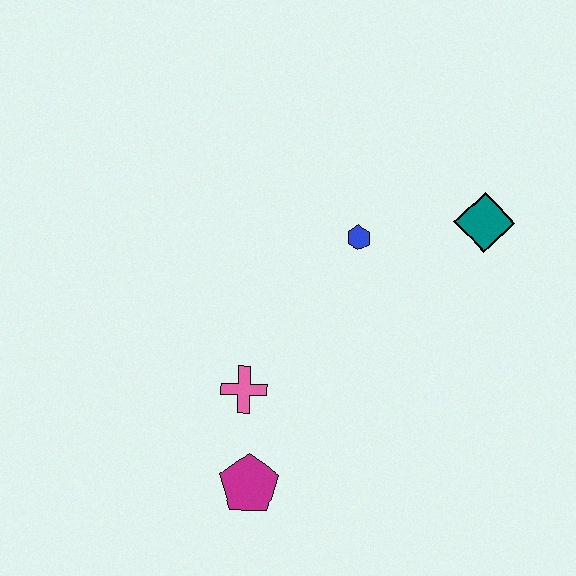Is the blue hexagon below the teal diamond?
Yes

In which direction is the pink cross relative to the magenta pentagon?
The pink cross is above the magenta pentagon.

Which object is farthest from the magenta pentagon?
The teal diamond is farthest from the magenta pentagon.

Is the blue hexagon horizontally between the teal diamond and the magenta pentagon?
Yes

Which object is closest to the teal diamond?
The blue hexagon is closest to the teal diamond.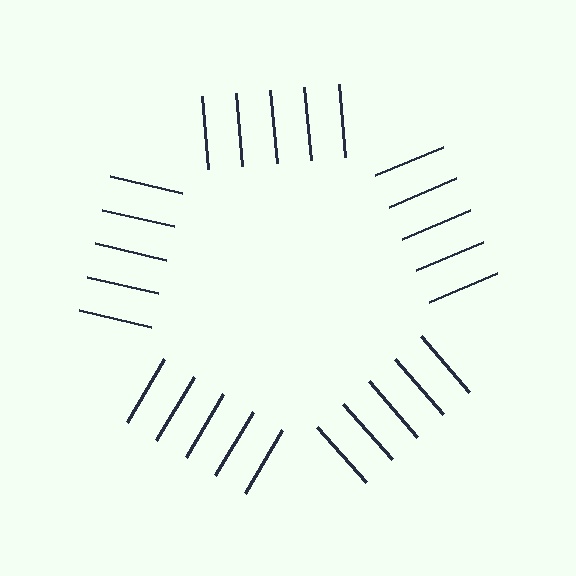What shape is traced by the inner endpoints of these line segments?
An illusory pentagon — the line segments terminate on its edges but no continuous stroke is drawn.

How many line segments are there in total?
25 — 5 along each of the 5 edges.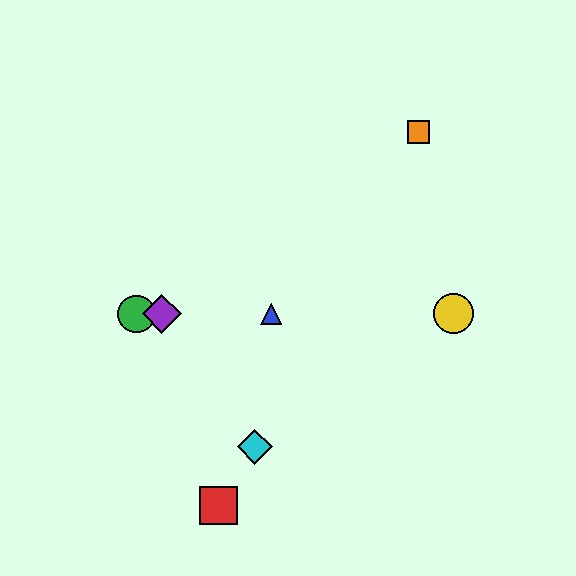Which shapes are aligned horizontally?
The blue triangle, the green circle, the yellow circle, the purple diamond are aligned horizontally.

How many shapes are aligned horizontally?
4 shapes (the blue triangle, the green circle, the yellow circle, the purple diamond) are aligned horizontally.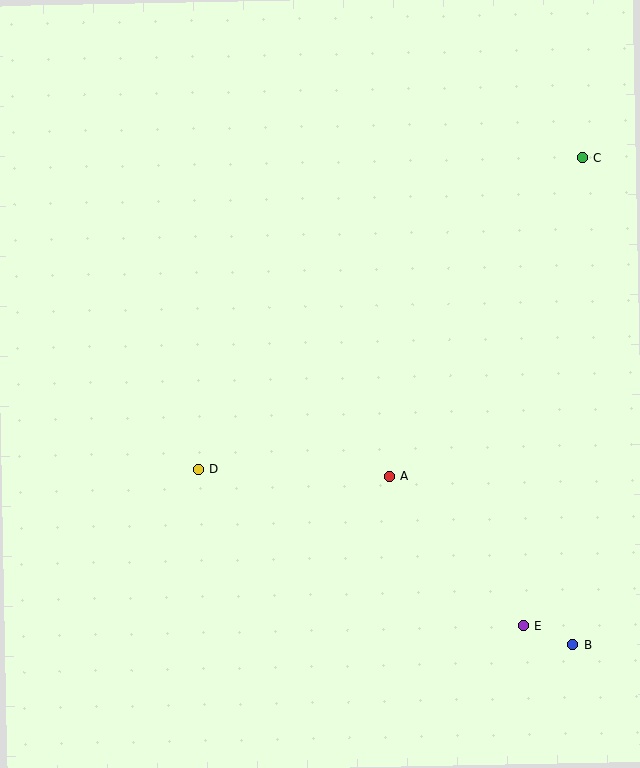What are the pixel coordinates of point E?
Point E is at (523, 626).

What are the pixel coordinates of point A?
Point A is at (389, 476).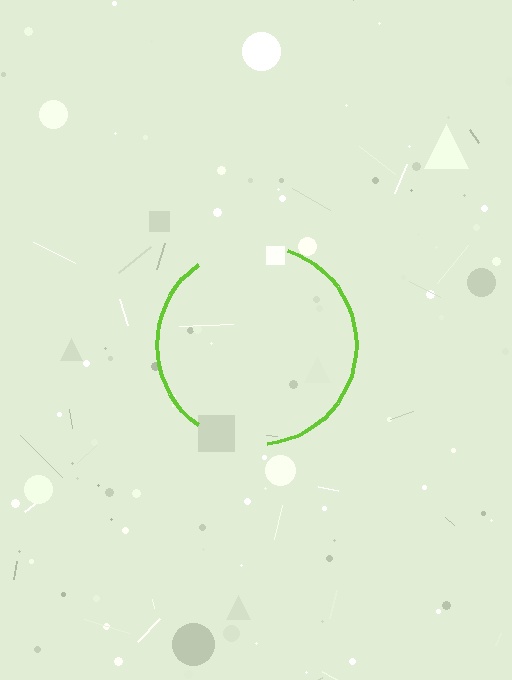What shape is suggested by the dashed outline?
The dashed outline suggests a circle.